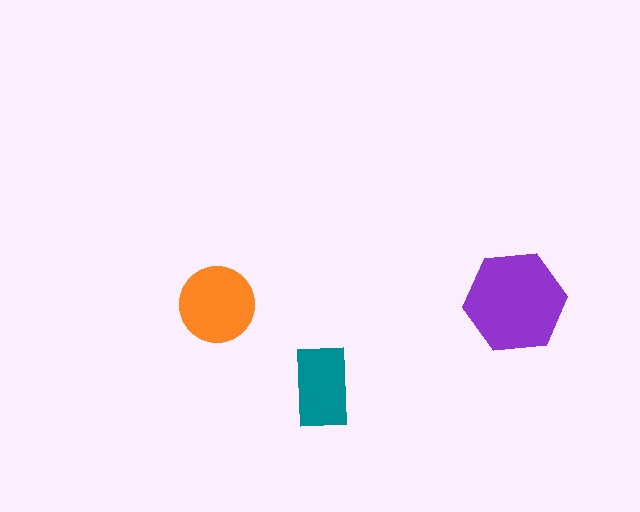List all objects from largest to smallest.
The purple hexagon, the orange circle, the teal rectangle.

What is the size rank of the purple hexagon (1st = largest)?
1st.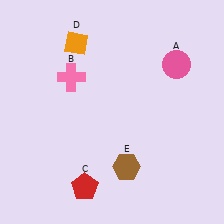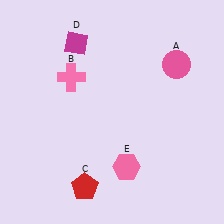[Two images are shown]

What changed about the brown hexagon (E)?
In Image 1, E is brown. In Image 2, it changed to pink.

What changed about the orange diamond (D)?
In Image 1, D is orange. In Image 2, it changed to magenta.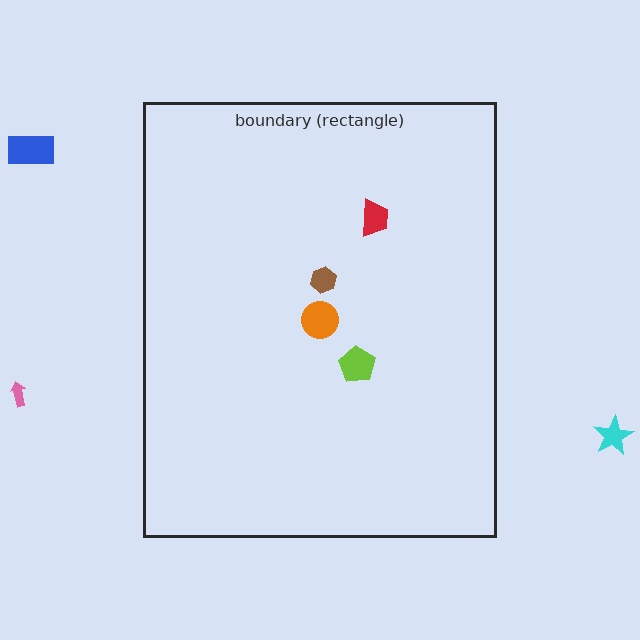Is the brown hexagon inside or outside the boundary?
Inside.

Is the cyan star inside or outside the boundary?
Outside.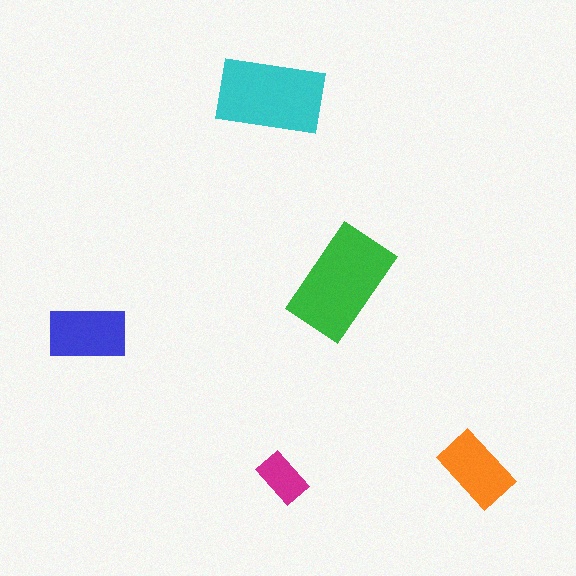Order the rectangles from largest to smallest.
the green one, the cyan one, the blue one, the orange one, the magenta one.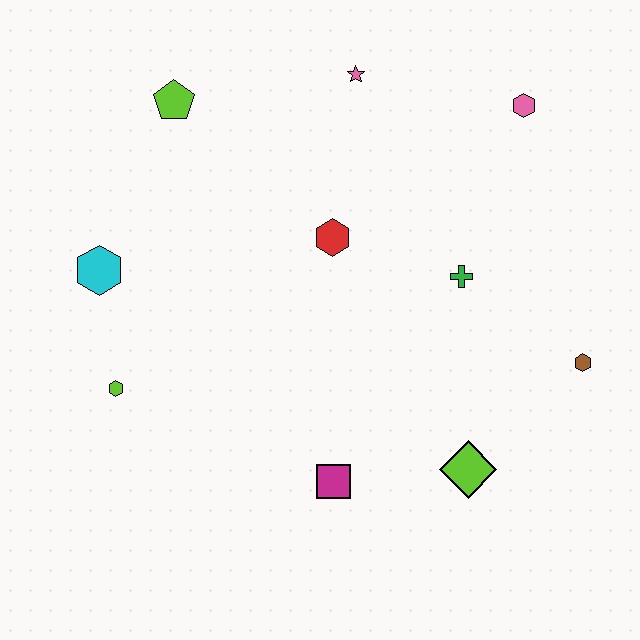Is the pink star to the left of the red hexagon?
No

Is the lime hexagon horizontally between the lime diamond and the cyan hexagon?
Yes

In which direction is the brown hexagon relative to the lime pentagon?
The brown hexagon is to the right of the lime pentagon.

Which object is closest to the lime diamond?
The magenta square is closest to the lime diamond.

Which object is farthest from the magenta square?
The pink hexagon is farthest from the magenta square.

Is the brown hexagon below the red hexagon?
Yes